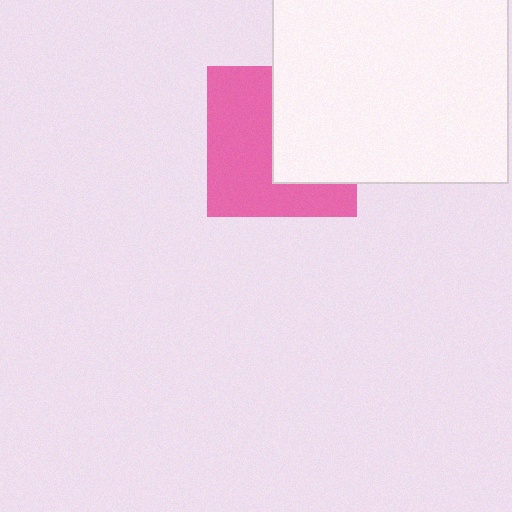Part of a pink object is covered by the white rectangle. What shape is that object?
It is a square.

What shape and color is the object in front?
The object in front is a white rectangle.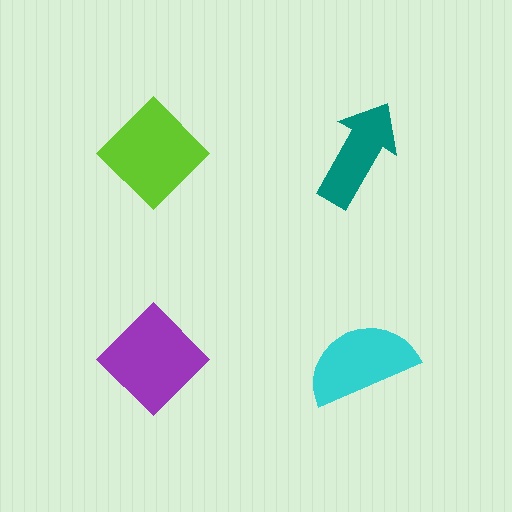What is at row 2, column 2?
A cyan semicircle.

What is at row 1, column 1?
A lime diamond.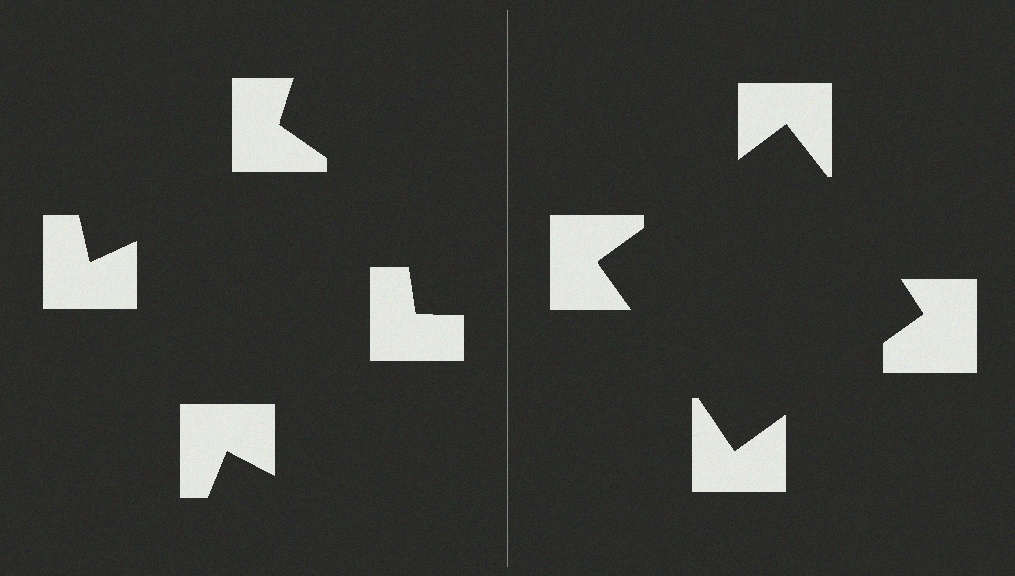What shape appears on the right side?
An illusory square.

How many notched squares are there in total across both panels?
8 — 4 on each side.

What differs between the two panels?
The notched squares are positioned identically on both sides; only the wedge orientations differ. On the right they align to a square; on the left they are misaligned.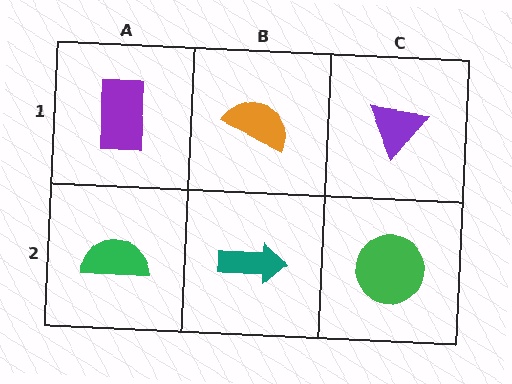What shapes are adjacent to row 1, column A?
A green semicircle (row 2, column A), an orange semicircle (row 1, column B).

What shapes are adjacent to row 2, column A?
A purple rectangle (row 1, column A), a teal arrow (row 2, column B).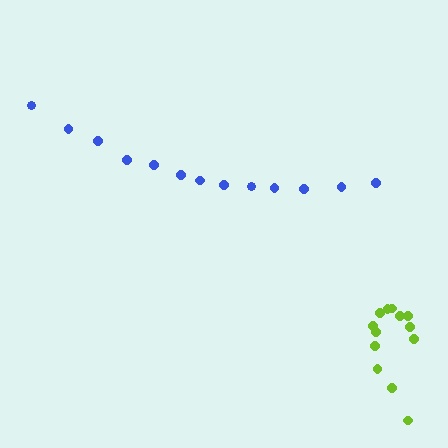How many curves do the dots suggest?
There are 2 distinct paths.